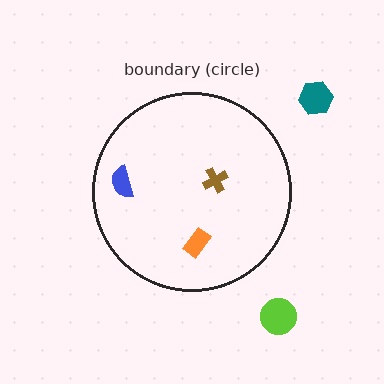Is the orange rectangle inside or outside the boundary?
Inside.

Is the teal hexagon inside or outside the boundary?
Outside.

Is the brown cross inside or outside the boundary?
Inside.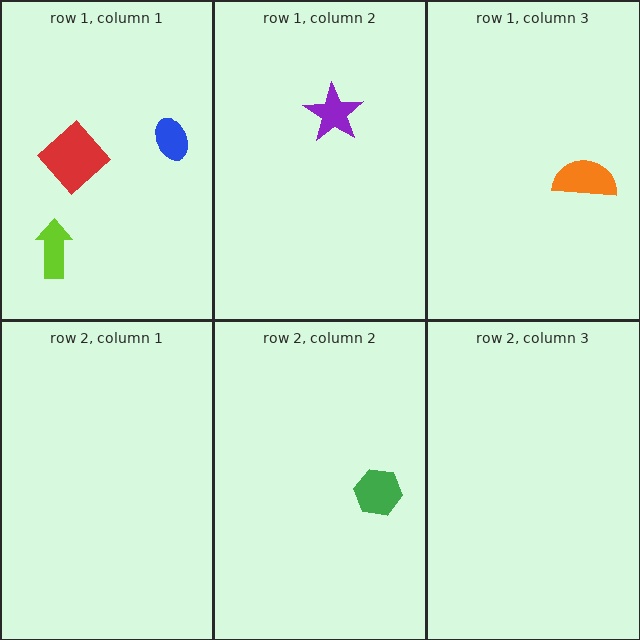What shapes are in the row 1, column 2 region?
The purple star.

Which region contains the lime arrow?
The row 1, column 1 region.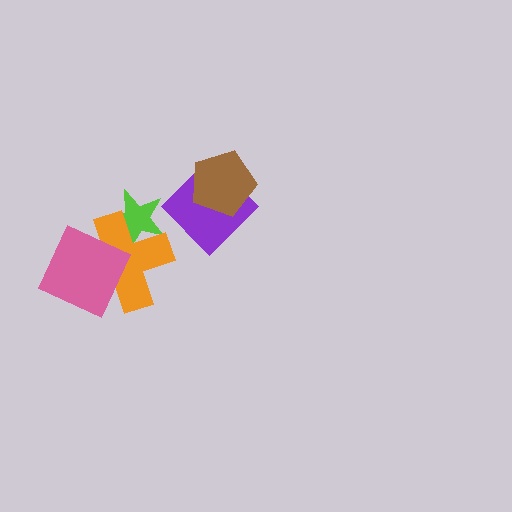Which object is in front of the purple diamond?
The brown pentagon is in front of the purple diamond.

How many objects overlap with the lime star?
1 object overlaps with the lime star.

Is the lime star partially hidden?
Yes, it is partially covered by another shape.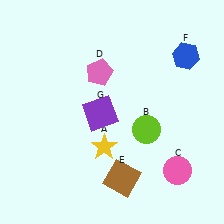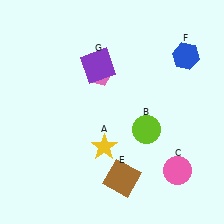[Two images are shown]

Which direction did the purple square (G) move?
The purple square (G) moved up.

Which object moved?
The purple square (G) moved up.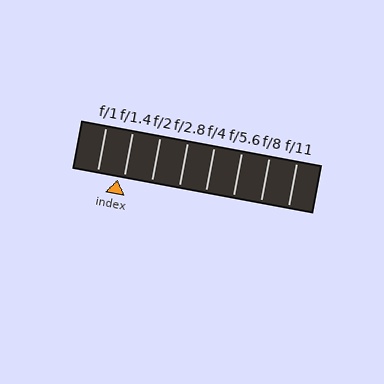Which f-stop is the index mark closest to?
The index mark is closest to f/1.4.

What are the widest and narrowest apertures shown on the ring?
The widest aperture shown is f/1 and the narrowest is f/11.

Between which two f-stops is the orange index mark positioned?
The index mark is between f/1 and f/1.4.